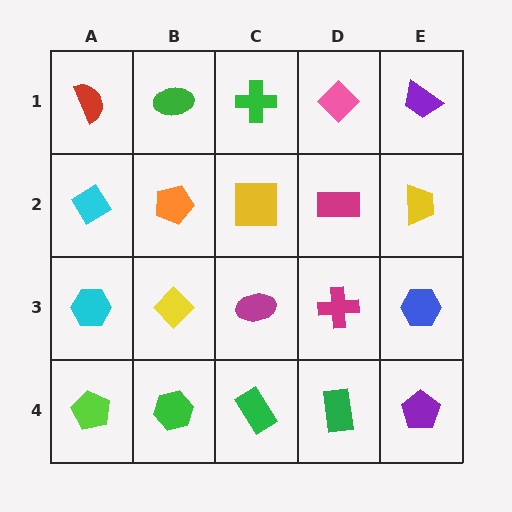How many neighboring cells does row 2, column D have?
4.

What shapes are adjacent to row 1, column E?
A yellow trapezoid (row 2, column E), a pink diamond (row 1, column D).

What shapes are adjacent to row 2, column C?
A green cross (row 1, column C), a magenta ellipse (row 3, column C), an orange pentagon (row 2, column B), a magenta rectangle (row 2, column D).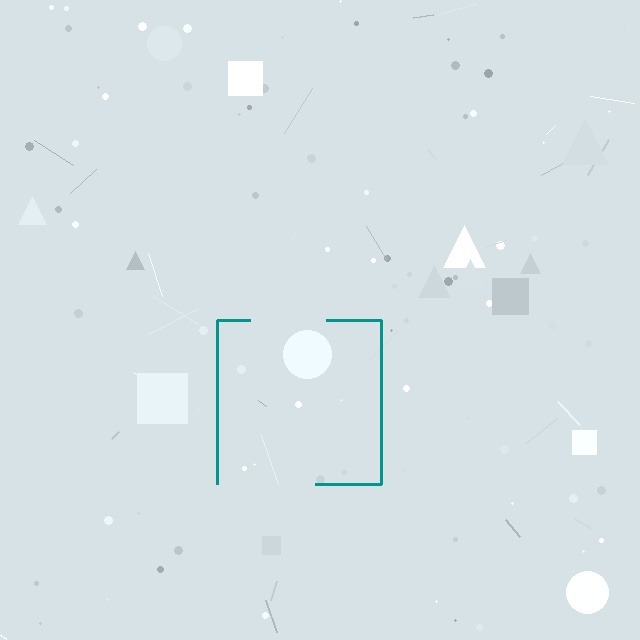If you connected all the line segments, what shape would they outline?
They would outline a square.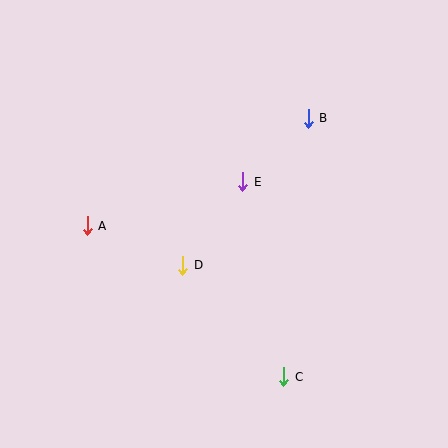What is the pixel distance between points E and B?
The distance between E and B is 91 pixels.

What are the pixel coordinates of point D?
Point D is at (183, 265).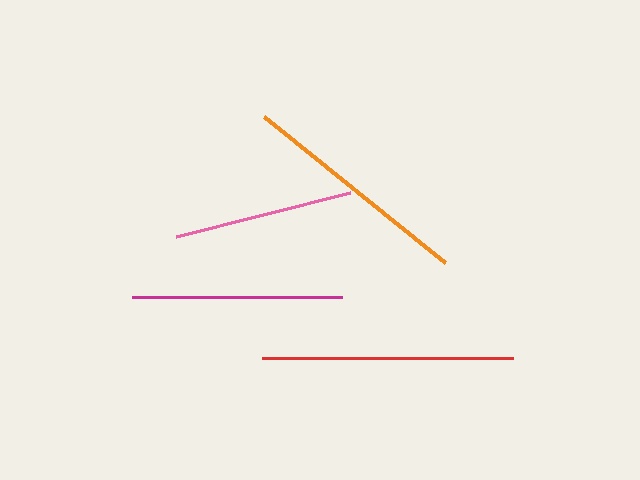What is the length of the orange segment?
The orange segment is approximately 232 pixels long.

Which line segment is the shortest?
The pink line is the shortest at approximately 179 pixels.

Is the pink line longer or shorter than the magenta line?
The magenta line is longer than the pink line.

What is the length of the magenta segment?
The magenta segment is approximately 210 pixels long.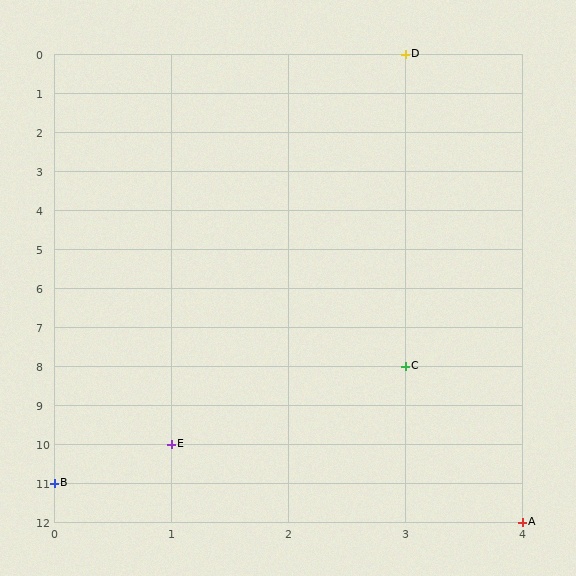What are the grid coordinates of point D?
Point D is at grid coordinates (3, 0).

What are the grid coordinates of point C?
Point C is at grid coordinates (3, 8).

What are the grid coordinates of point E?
Point E is at grid coordinates (1, 10).